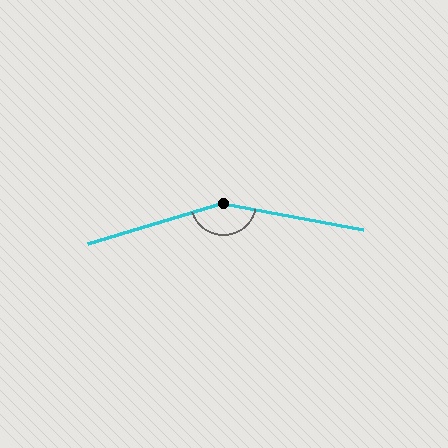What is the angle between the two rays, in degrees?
Approximately 152 degrees.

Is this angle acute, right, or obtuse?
It is obtuse.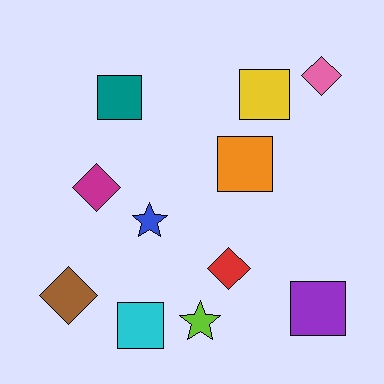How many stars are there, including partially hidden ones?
There are 2 stars.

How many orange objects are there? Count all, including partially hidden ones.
There is 1 orange object.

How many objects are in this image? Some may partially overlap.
There are 11 objects.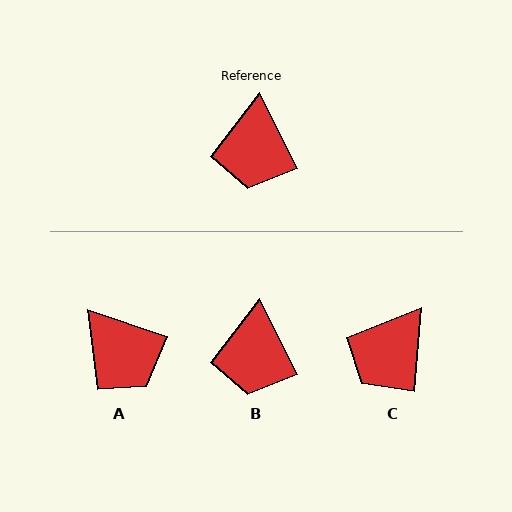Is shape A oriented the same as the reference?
No, it is off by about 44 degrees.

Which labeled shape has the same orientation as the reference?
B.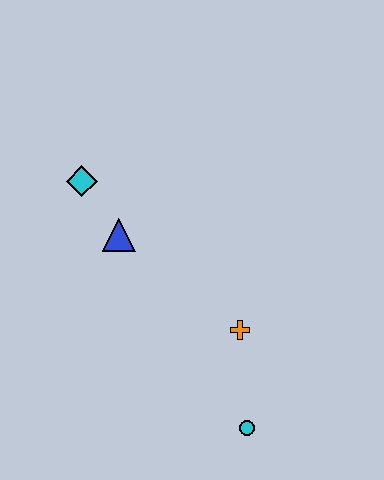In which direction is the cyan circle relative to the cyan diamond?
The cyan circle is below the cyan diamond.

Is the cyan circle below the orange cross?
Yes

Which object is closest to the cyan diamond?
The blue triangle is closest to the cyan diamond.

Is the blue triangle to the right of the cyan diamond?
Yes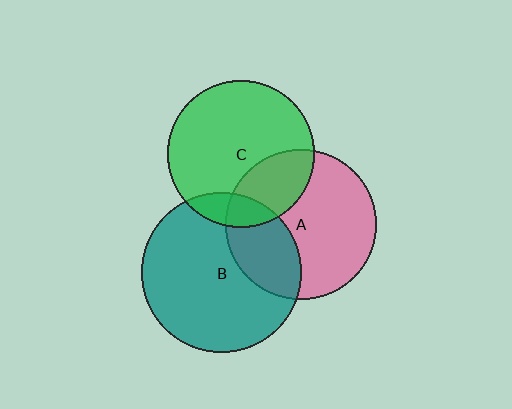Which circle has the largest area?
Circle B (teal).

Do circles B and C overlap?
Yes.